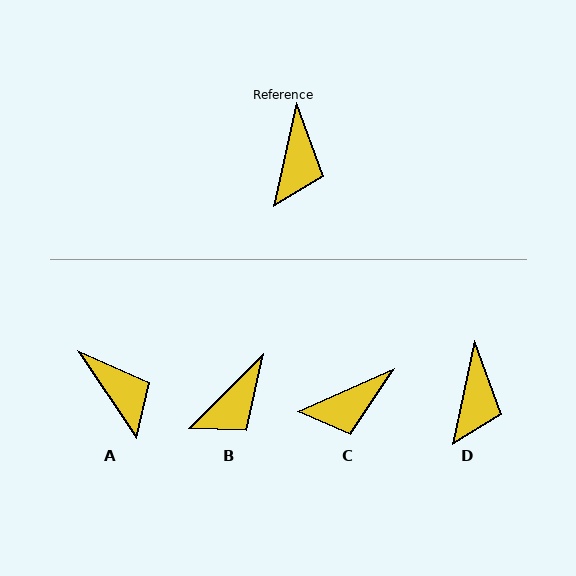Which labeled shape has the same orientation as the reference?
D.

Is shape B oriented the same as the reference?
No, it is off by about 32 degrees.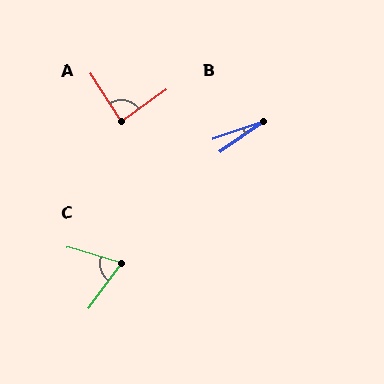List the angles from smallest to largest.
B (16°), C (70°), A (87°).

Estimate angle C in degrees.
Approximately 70 degrees.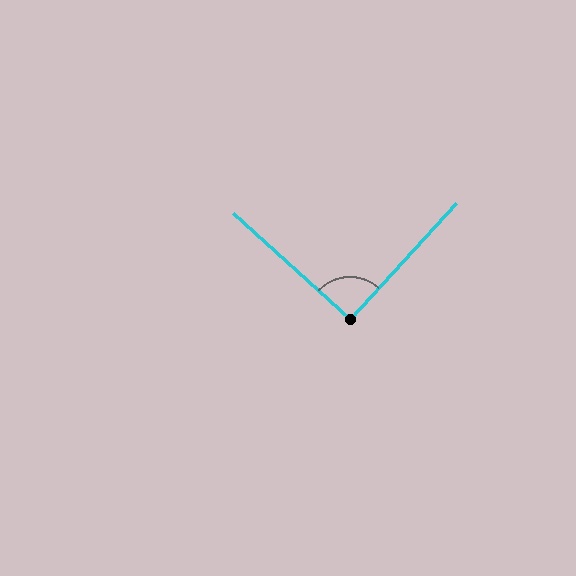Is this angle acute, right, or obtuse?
It is approximately a right angle.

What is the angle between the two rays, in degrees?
Approximately 90 degrees.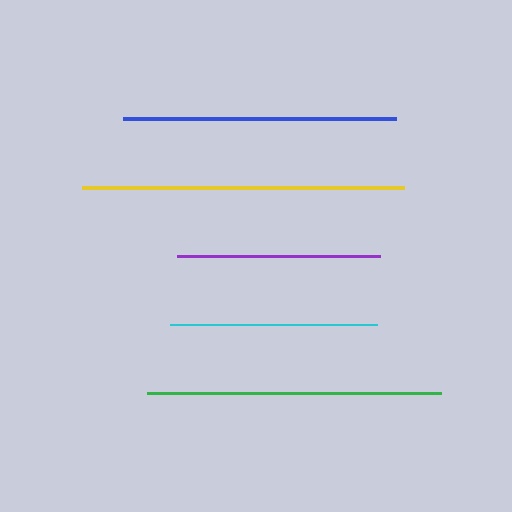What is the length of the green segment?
The green segment is approximately 294 pixels long.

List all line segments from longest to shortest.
From longest to shortest: yellow, green, blue, cyan, purple.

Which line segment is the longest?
The yellow line is the longest at approximately 322 pixels.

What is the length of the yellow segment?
The yellow segment is approximately 322 pixels long.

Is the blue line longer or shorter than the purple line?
The blue line is longer than the purple line.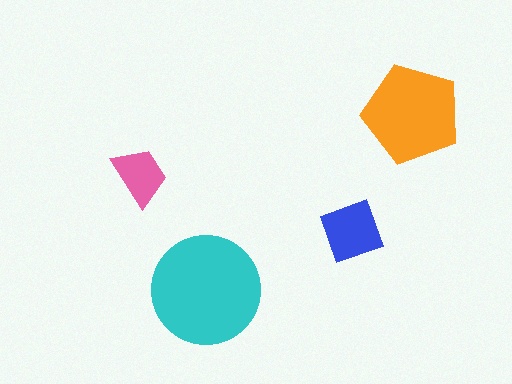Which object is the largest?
The cyan circle.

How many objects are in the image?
There are 4 objects in the image.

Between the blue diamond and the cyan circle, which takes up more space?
The cyan circle.